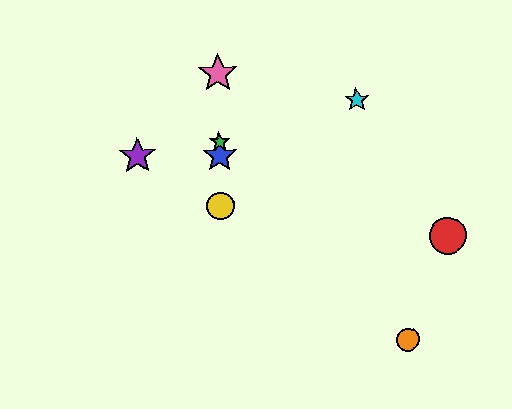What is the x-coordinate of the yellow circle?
The yellow circle is at x≈221.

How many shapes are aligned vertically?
4 shapes (the blue star, the green star, the yellow circle, the pink star) are aligned vertically.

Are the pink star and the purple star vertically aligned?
No, the pink star is at x≈218 and the purple star is at x≈137.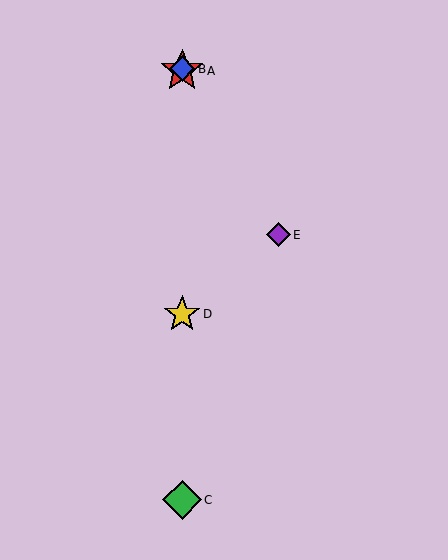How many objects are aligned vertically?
4 objects (A, B, C, D) are aligned vertically.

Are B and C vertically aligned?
Yes, both are at x≈182.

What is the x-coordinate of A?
Object A is at x≈182.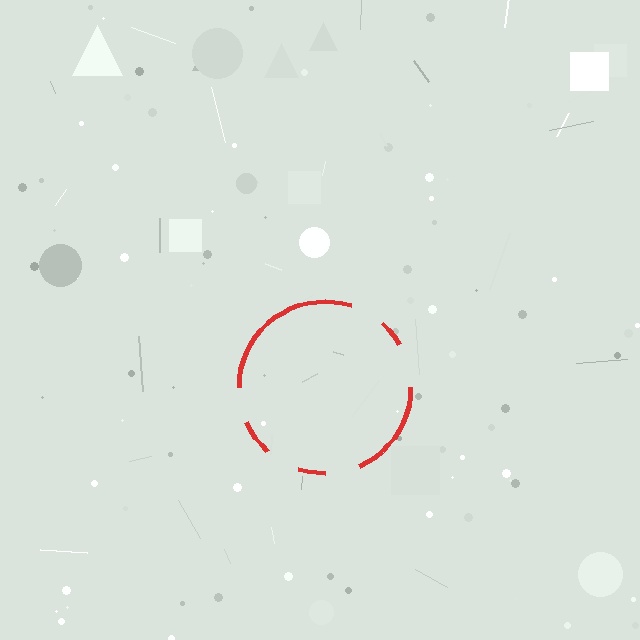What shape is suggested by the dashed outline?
The dashed outline suggests a circle.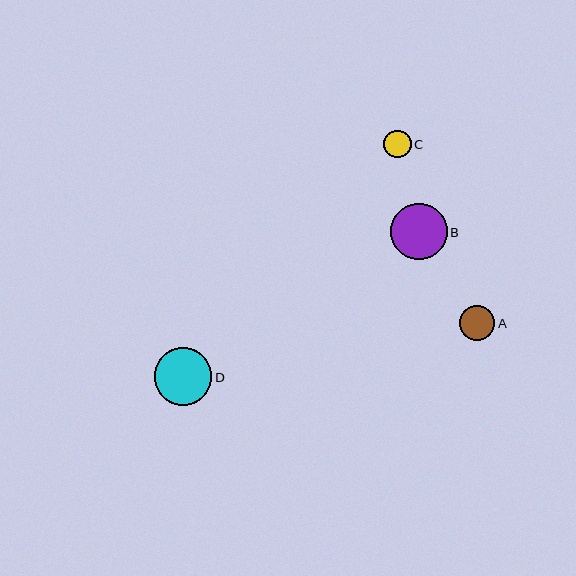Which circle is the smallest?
Circle C is the smallest with a size of approximately 28 pixels.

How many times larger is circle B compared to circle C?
Circle B is approximately 2.1 times the size of circle C.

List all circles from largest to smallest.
From largest to smallest: D, B, A, C.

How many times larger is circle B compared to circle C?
Circle B is approximately 2.1 times the size of circle C.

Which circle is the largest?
Circle D is the largest with a size of approximately 58 pixels.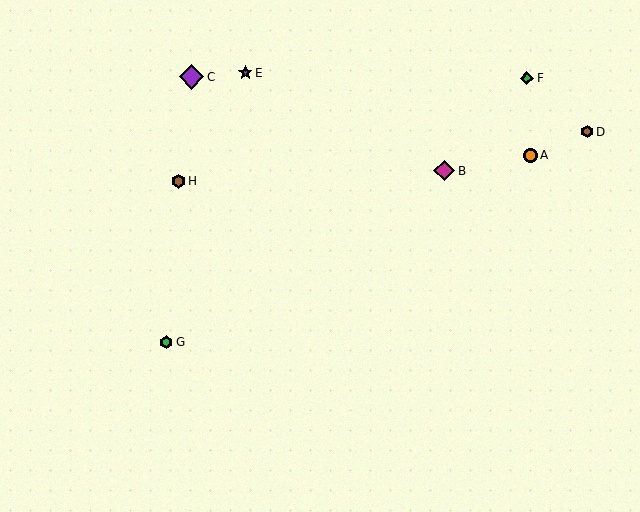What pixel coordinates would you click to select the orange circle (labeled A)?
Click at (531, 155) to select the orange circle A.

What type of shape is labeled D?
Shape D is a brown hexagon.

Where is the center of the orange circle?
The center of the orange circle is at (531, 155).